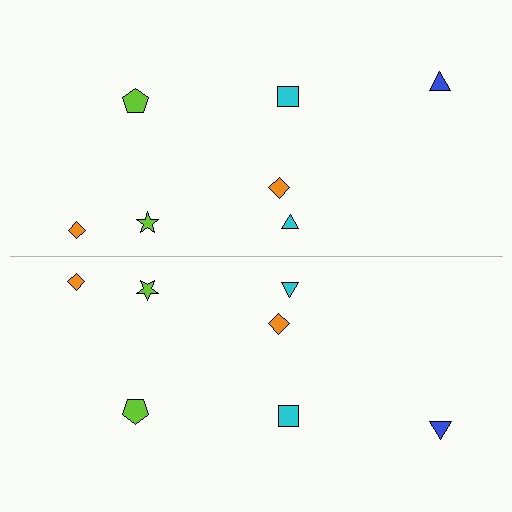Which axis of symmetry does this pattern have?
The pattern has a horizontal axis of symmetry running through the center of the image.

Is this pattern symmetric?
Yes, this pattern has bilateral (reflection) symmetry.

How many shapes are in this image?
There are 14 shapes in this image.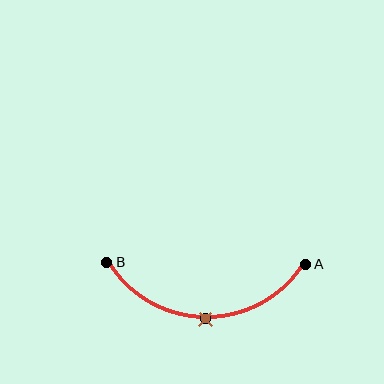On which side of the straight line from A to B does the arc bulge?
The arc bulges below the straight line connecting A and B.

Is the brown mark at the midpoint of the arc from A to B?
Yes. The brown mark lies on the arc at equal arc-length from both A and B — it is the arc midpoint.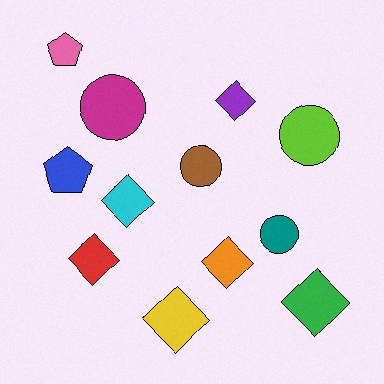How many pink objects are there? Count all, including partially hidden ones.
There is 1 pink object.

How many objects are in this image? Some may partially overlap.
There are 12 objects.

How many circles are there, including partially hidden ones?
There are 4 circles.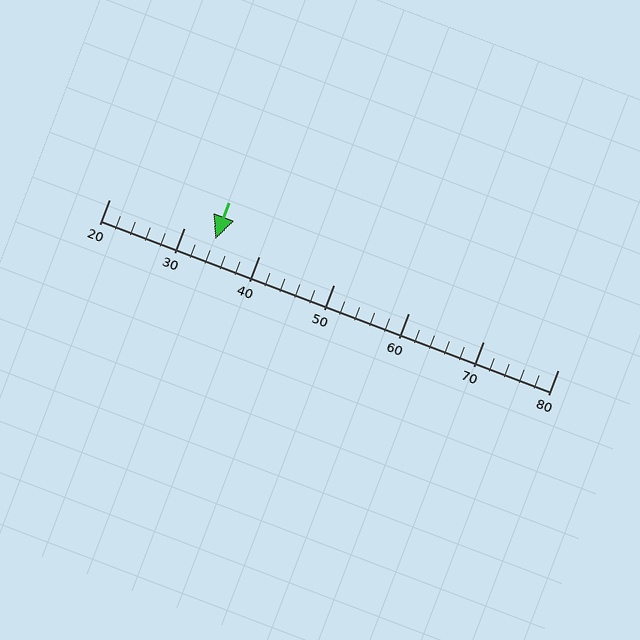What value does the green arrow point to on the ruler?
The green arrow points to approximately 34.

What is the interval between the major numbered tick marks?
The major tick marks are spaced 10 units apart.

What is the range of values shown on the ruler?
The ruler shows values from 20 to 80.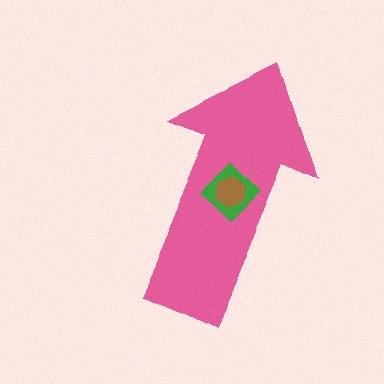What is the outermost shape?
The pink arrow.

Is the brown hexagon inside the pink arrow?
Yes.